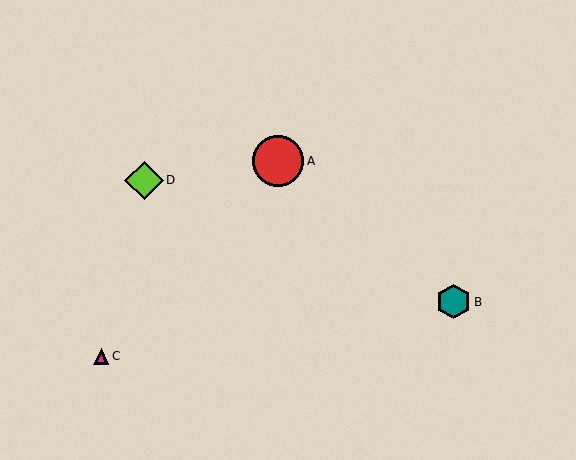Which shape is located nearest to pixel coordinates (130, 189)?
The lime diamond (labeled D) at (144, 180) is nearest to that location.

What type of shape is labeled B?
Shape B is a teal hexagon.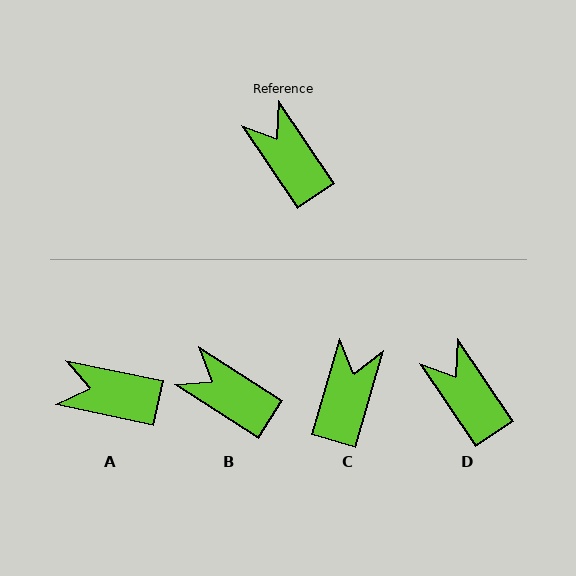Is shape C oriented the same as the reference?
No, it is off by about 50 degrees.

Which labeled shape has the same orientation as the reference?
D.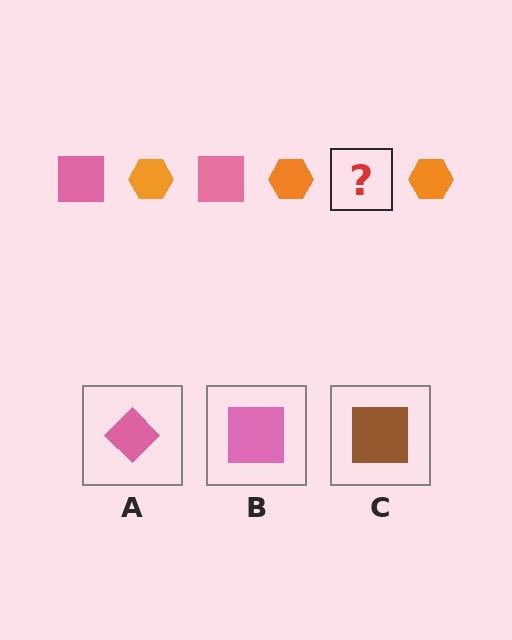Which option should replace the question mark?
Option B.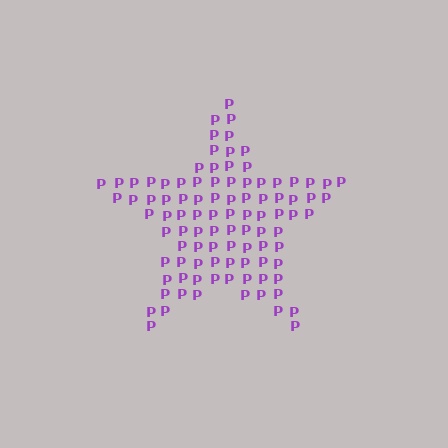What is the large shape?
The large shape is a star.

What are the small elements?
The small elements are letter P's.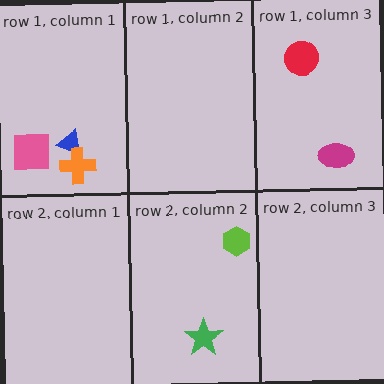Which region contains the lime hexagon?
The row 2, column 2 region.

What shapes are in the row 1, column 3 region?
The red circle, the magenta ellipse.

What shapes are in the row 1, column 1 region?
The blue triangle, the orange cross, the pink square.